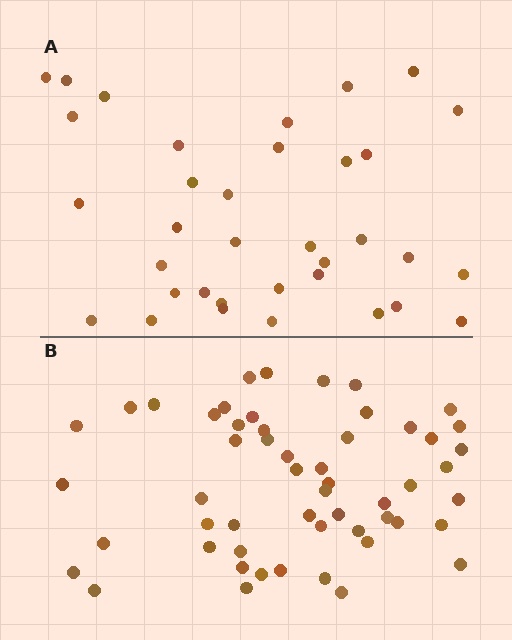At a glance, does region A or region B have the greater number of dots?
Region B (the bottom region) has more dots.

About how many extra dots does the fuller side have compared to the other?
Region B has approximately 20 more dots than region A.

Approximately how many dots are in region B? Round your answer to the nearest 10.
About 50 dots. (The exact count is 54, which rounds to 50.)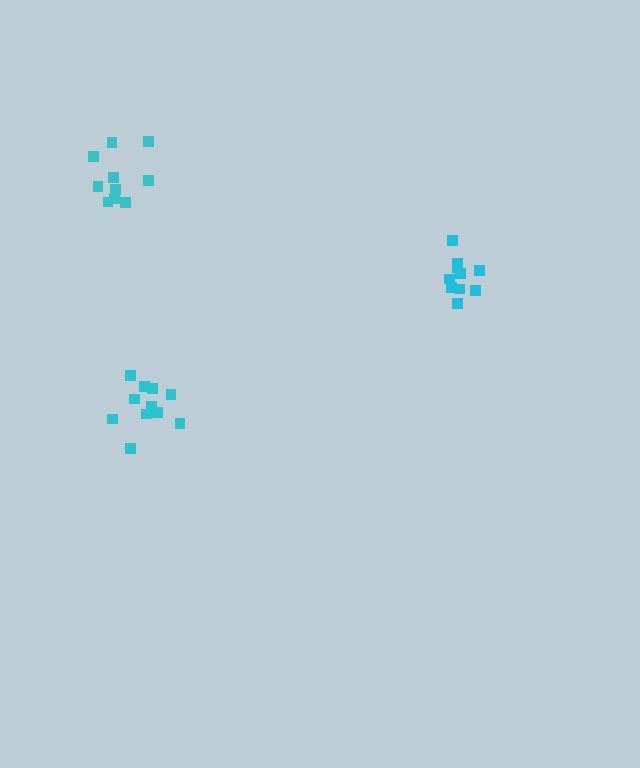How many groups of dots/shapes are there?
There are 3 groups.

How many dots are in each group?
Group 1: 11 dots, Group 2: 10 dots, Group 3: 10 dots (31 total).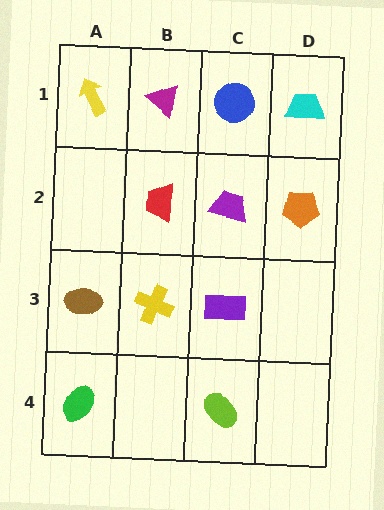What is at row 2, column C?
A purple trapezoid.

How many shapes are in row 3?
3 shapes.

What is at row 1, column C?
A blue circle.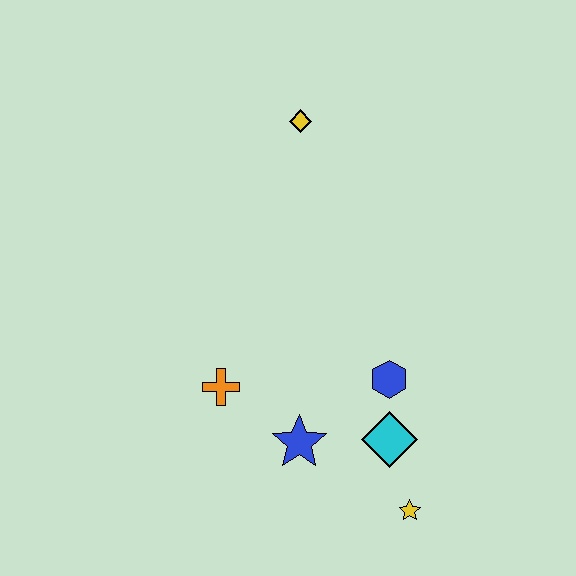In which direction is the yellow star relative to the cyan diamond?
The yellow star is below the cyan diamond.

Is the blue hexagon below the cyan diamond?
No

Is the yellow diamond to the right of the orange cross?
Yes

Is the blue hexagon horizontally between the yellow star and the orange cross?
Yes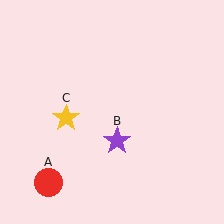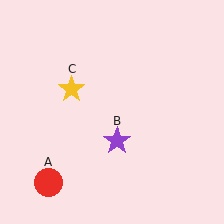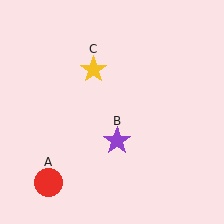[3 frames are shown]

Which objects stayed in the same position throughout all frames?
Red circle (object A) and purple star (object B) remained stationary.